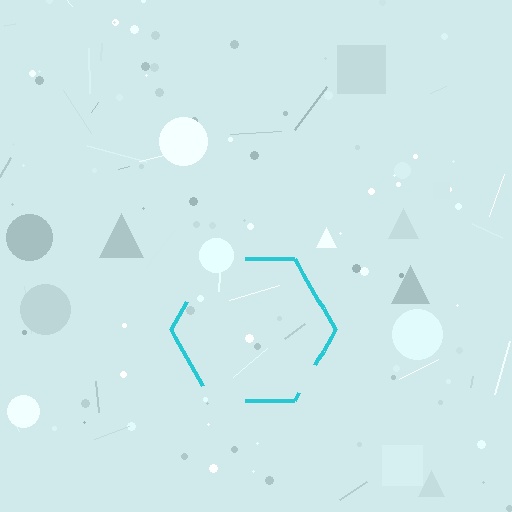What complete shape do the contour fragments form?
The contour fragments form a hexagon.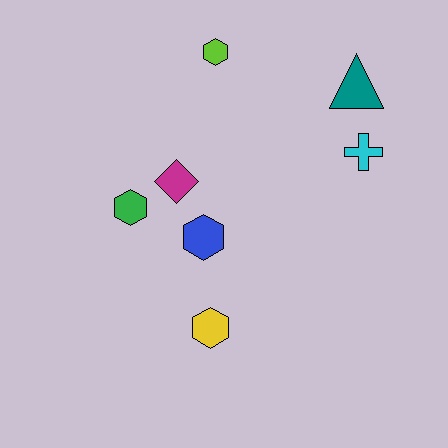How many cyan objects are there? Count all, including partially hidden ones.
There is 1 cyan object.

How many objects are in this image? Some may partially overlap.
There are 7 objects.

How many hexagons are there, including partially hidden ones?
There are 4 hexagons.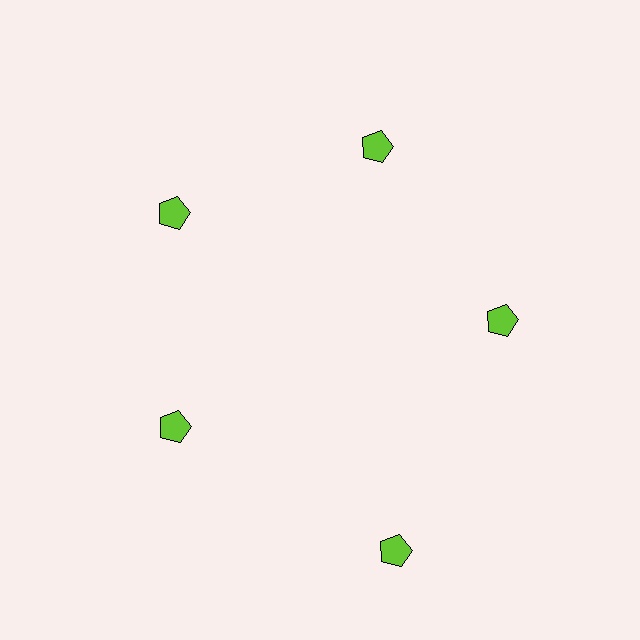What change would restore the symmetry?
The symmetry would be restored by moving it inward, back onto the ring so that all 5 pentagons sit at equal angles and equal distance from the center.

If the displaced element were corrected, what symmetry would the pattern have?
It would have 5-fold rotational symmetry — the pattern would map onto itself every 72 degrees.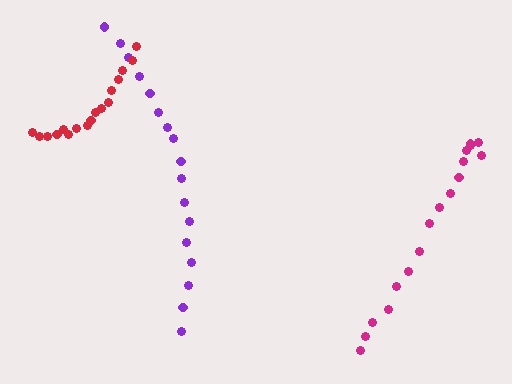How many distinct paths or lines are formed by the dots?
There are 3 distinct paths.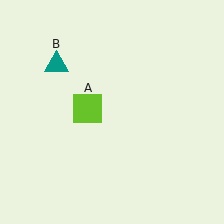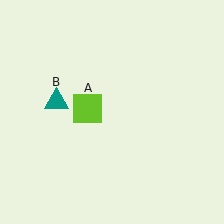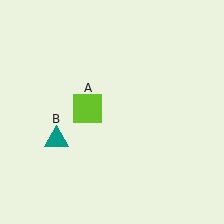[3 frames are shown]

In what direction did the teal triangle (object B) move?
The teal triangle (object B) moved down.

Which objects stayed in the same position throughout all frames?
Lime square (object A) remained stationary.